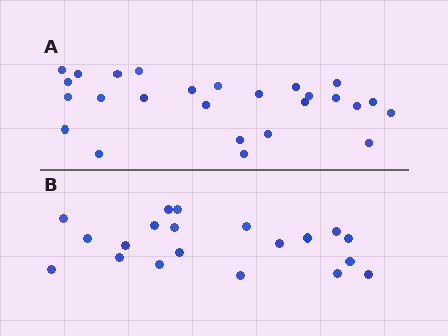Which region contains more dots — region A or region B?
Region A (the top region) has more dots.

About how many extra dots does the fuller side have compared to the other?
Region A has about 6 more dots than region B.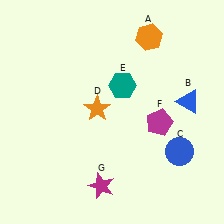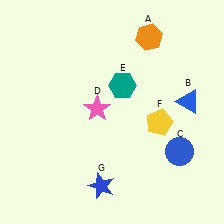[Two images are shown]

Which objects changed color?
D changed from orange to pink. F changed from magenta to yellow. G changed from magenta to blue.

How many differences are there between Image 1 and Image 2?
There are 3 differences between the two images.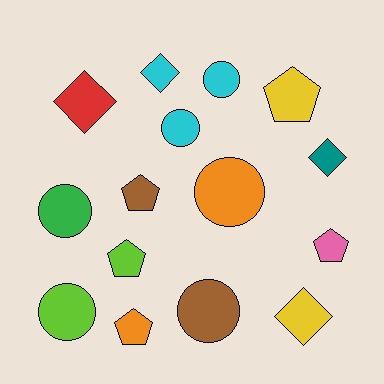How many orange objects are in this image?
There are 2 orange objects.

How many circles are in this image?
There are 6 circles.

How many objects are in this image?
There are 15 objects.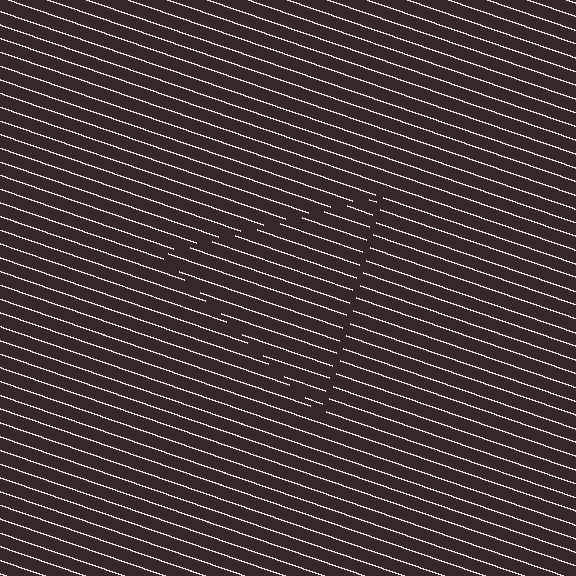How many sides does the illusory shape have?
3 sides — the line-ends trace a triangle.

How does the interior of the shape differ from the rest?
The interior of the shape contains the same grating, shifted by half a period — the contour is defined by the phase discontinuity where line-ends from the inner and outer gratings abut.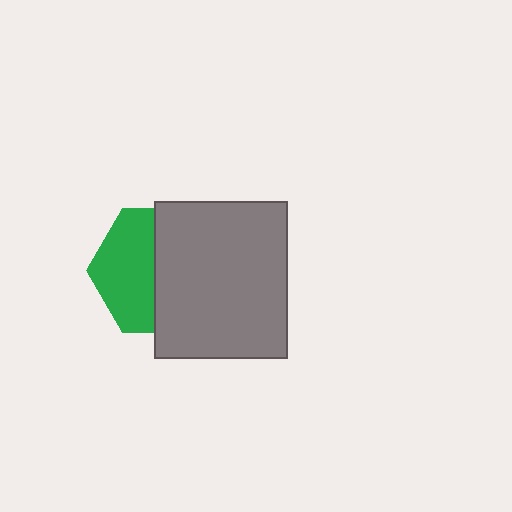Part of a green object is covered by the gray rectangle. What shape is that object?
It is a hexagon.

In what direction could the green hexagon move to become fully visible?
The green hexagon could move left. That would shift it out from behind the gray rectangle entirely.